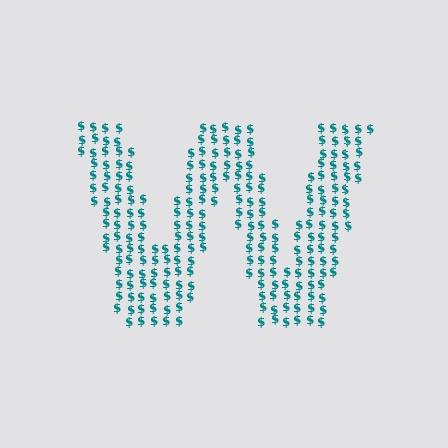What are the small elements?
The small elements are dollar signs.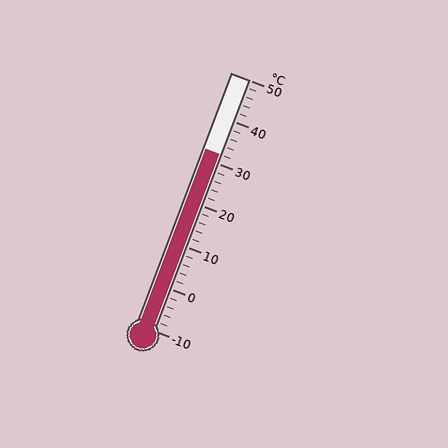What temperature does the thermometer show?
The thermometer shows approximately 32°C.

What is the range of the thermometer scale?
The thermometer scale ranges from -10°C to 50°C.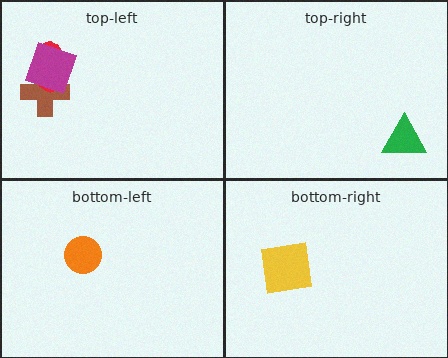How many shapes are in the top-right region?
1.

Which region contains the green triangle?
The top-right region.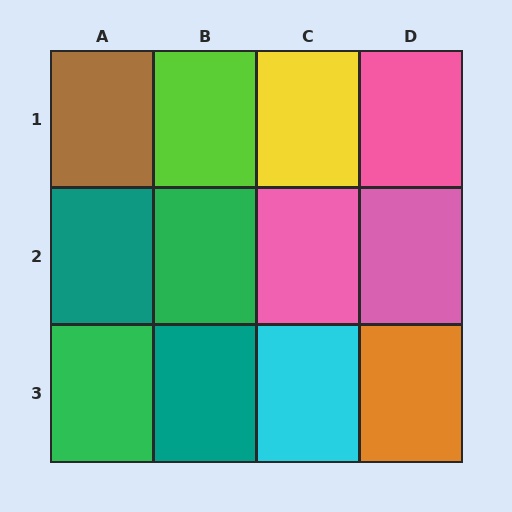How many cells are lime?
1 cell is lime.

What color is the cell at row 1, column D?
Pink.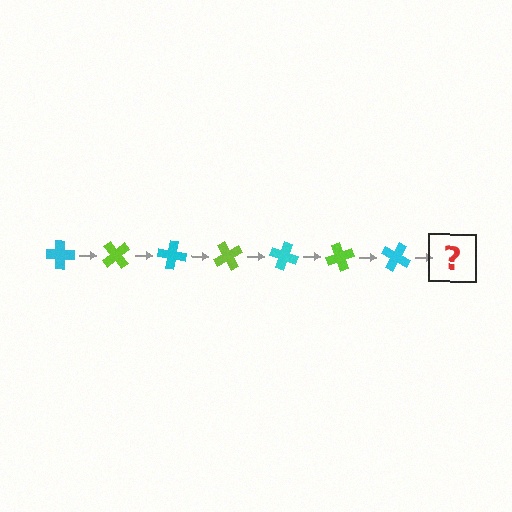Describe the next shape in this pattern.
It should be a lime cross, rotated 350 degrees from the start.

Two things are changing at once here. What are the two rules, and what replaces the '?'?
The two rules are that it rotates 50 degrees each step and the color cycles through cyan and lime. The '?' should be a lime cross, rotated 350 degrees from the start.